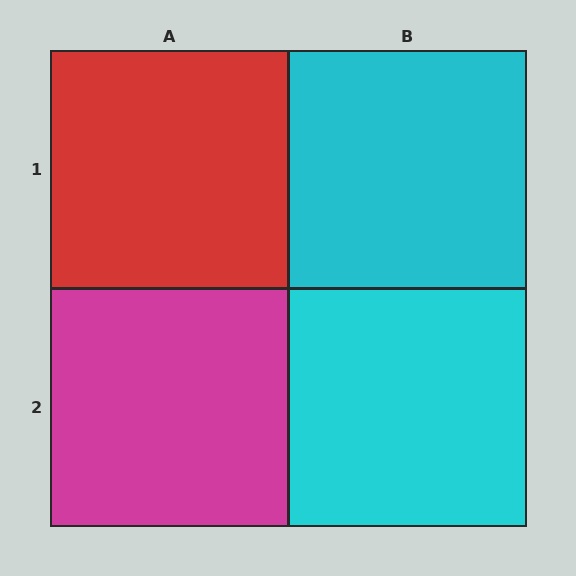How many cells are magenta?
1 cell is magenta.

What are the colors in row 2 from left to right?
Magenta, cyan.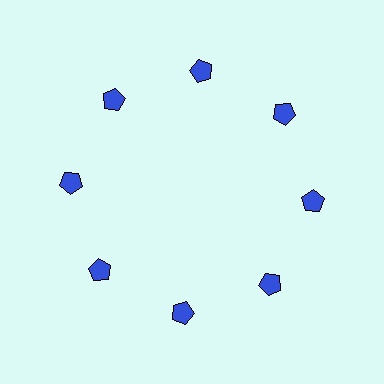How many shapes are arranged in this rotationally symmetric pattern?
There are 8 shapes, arranged in 8 groups of 1.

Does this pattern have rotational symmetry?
Yes, this pattern has 8-fold rotational symmetry. It looks the same after rotating 45 degrees around the center.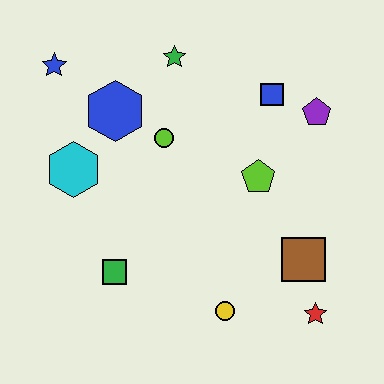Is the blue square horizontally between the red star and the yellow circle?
Yes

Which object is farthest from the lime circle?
The red star is farthest from the lime circle.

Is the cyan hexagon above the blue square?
No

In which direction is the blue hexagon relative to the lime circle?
The blue hexagon is to the left of the lime circle.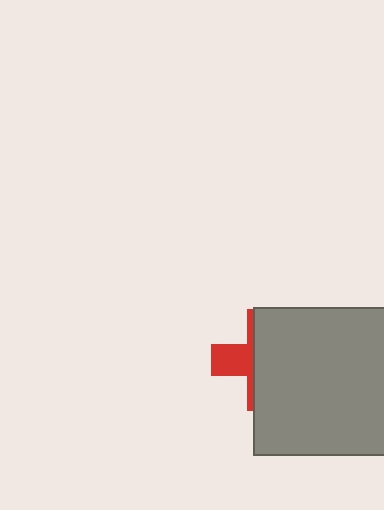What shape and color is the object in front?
The object in front is a gray square.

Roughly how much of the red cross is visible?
A small part of it is visible (roughly 33%).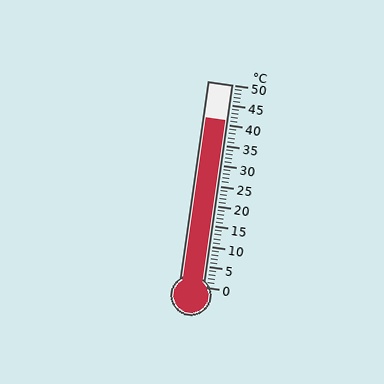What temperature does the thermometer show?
The thermometer shows approximately 41°C.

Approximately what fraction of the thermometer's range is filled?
The thermometer is filled to approximately 80% of its range.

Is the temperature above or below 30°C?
The temperature is above 30°C.